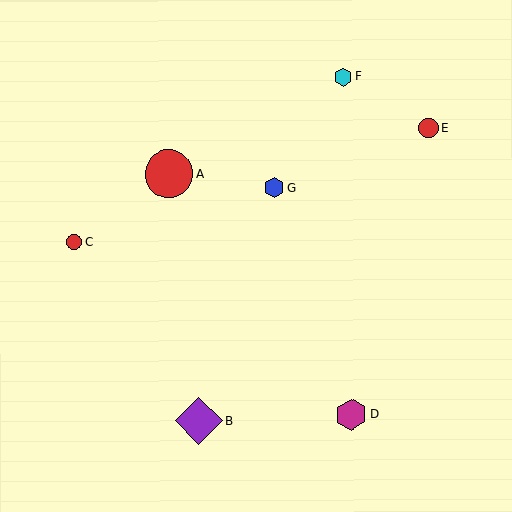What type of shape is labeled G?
Shape G is a blue hexagon.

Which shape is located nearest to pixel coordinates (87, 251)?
The red circle (labeled C) at (74, 242) is nearest to that location.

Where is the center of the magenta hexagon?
The center of the magenta hexagon is at (351, 415).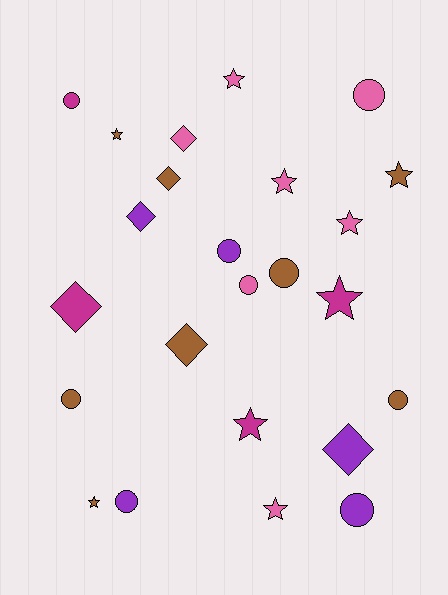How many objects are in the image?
There are 24 objects.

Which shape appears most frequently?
Star, with 9 objects.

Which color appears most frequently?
Brown, with 8 objects.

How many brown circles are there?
There are 3 brown circles.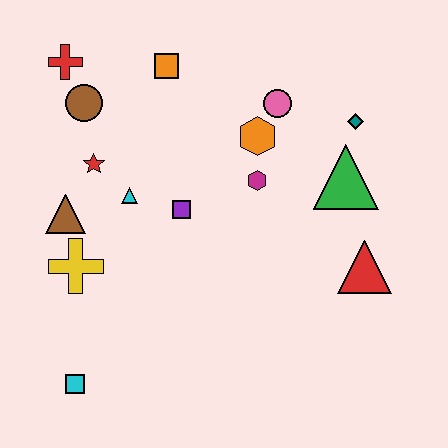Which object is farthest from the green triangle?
The cyan square is farthest from the green triangle.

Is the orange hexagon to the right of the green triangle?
No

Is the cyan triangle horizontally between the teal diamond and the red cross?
Yes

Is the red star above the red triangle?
Yes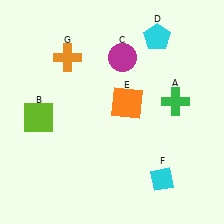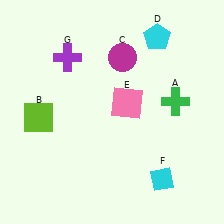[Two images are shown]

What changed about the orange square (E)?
In Image 1, E is orange. In Image 2, it changed to pink.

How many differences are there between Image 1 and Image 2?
There are 2 differences between the two images.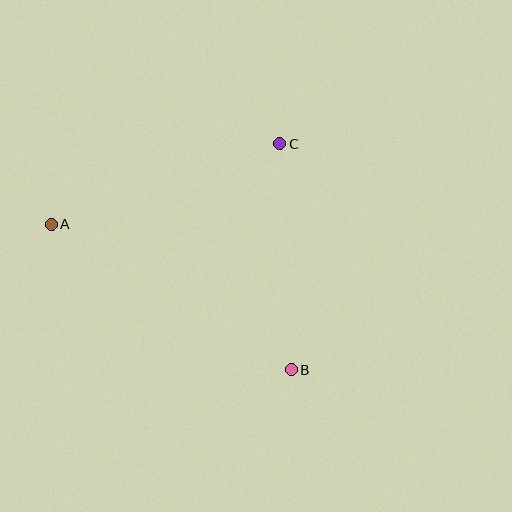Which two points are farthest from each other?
Points A and B are farthest from each other.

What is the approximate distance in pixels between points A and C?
The distance between A and C is approximately 242 pixels.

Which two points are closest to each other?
Points B and C are closest to each other.